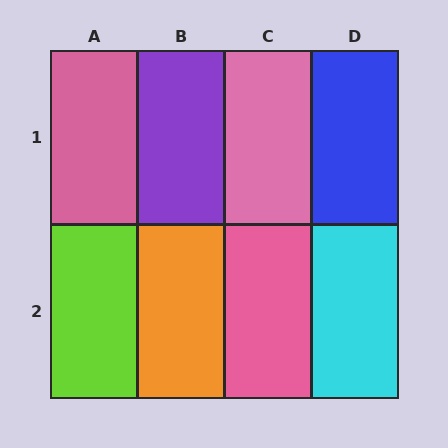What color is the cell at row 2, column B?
Orange.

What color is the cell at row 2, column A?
Lime.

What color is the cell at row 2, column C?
Pink.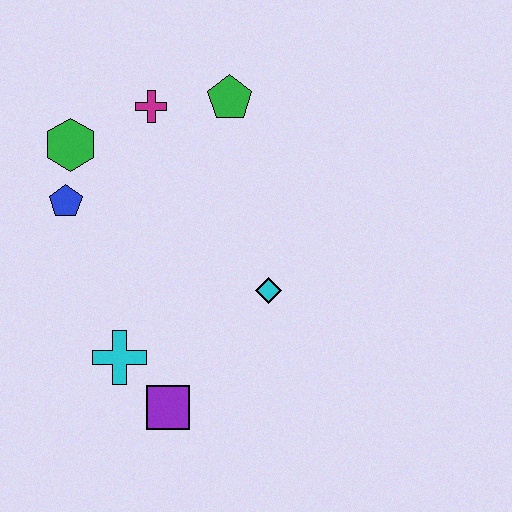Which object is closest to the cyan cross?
The purple square is closest to the cyan cross.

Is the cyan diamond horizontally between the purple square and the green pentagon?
No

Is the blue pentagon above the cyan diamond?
Yes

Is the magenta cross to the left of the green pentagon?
Yes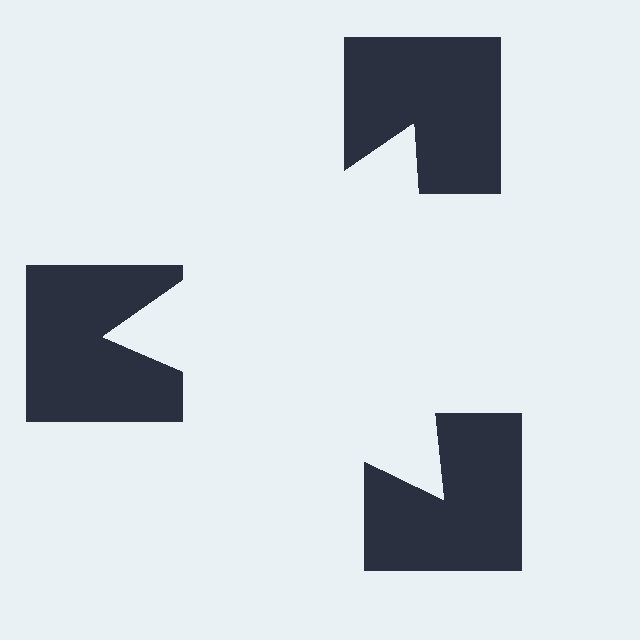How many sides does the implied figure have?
3 sides.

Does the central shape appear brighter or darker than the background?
It typically appears slightly brighter than the background, even though no actual brightness change is drawn.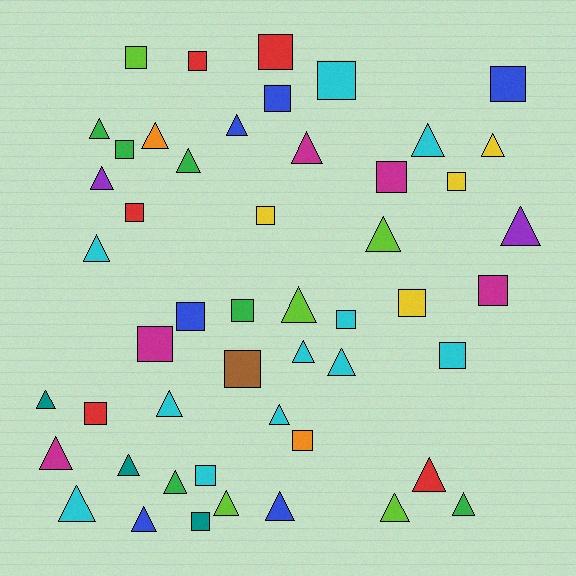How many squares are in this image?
There are 23 squares.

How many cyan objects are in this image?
There are 11 cyan objects.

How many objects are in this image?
There are 50 objects.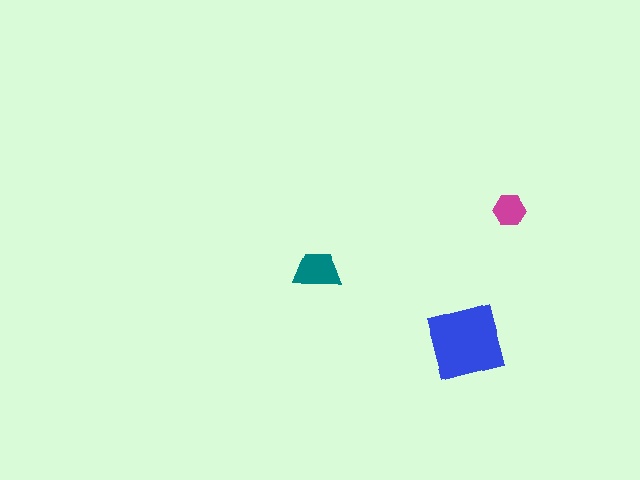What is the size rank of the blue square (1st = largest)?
1st.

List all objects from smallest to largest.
The magenta hexagon, the teal trapezoid, the blue square.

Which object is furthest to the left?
The teal trapezoid is leftmost.